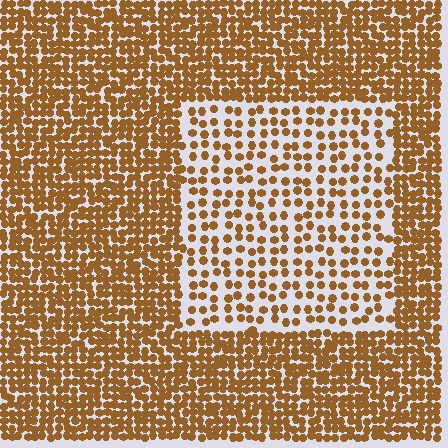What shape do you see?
I see a rectangle.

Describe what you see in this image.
The image contains small brown elements arranged at two different densities. A rectangle-shaped region is visible where the elements are less densely packed than the surrounding area.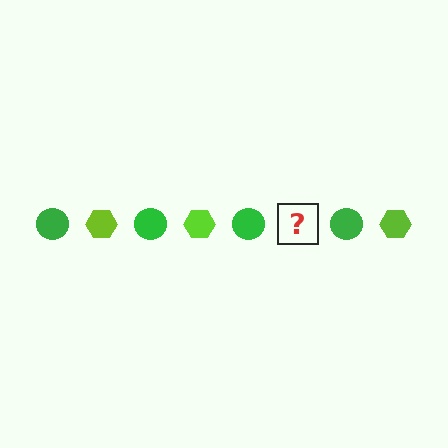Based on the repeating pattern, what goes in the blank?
The blank should be a lime hexagon.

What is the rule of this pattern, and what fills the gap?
The rule is that the pattern alternates between green circle and lime hexagon. The gap should be filled with a lime hexagon.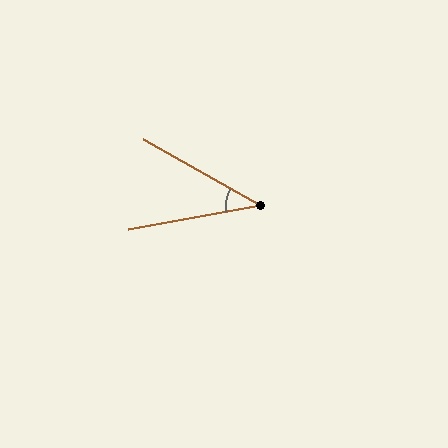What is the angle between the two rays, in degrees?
Approximately 40 degrees.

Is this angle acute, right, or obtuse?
It is acute.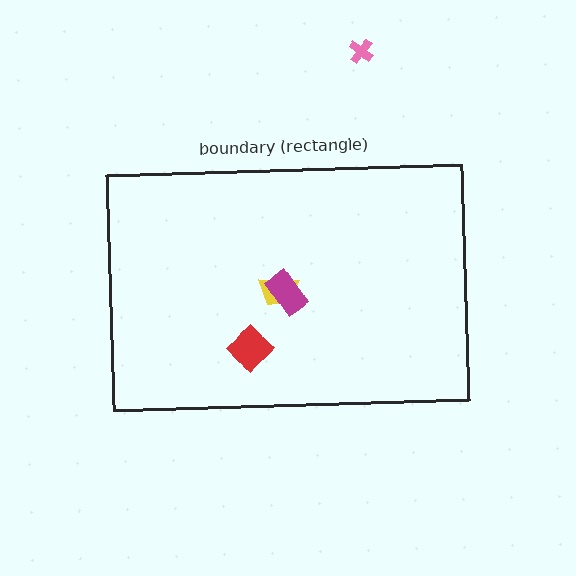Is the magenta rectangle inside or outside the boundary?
Inside.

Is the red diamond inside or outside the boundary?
Inside.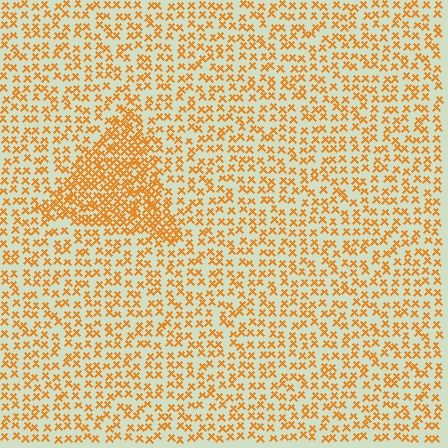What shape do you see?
I see a triangle.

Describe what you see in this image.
The image contains small orange elements arranged at two different densities. A triangle-shaped region is visible where the elements are more densely packed than the surrounding area.